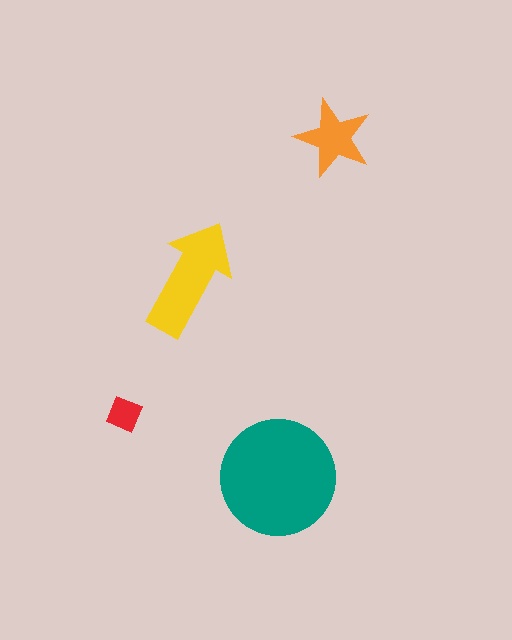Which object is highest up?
The orange star is topmost.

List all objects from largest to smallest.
The teal circle, the yellow arrow, the orange star, the red square.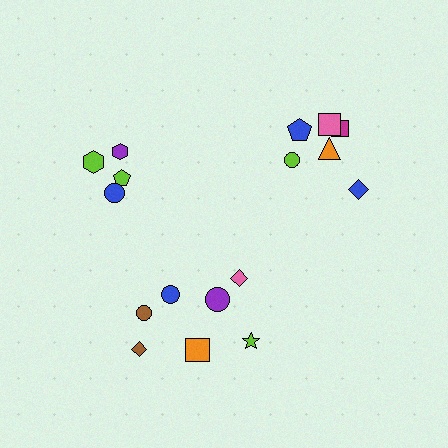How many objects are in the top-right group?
There are 6 objects.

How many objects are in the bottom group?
There are 8 objects.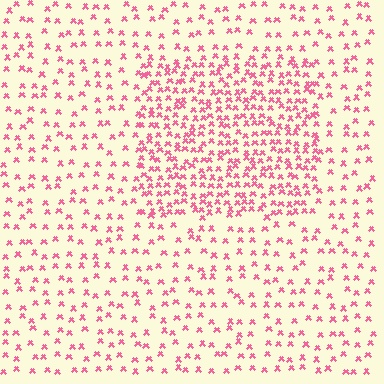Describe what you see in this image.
The image contains small pink elements arranged at two different densities. A rectangle-shaped region is visible where the elements are more densely packed than the surrounding area.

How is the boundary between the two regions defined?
The boundary is defined by a change in element density (approximately 2.3x ratio). All elements are the same color, size, and shape.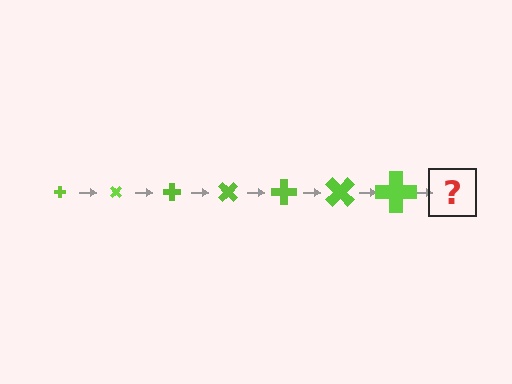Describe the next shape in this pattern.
It should be a cross, larger than the previous one and rotated 315 degrees from the start.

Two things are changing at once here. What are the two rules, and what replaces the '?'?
The two rules are that the cross grows larger each step and it rotates 45 degrees each step. The '?' should be a cross, larger than the previous one and rotated 315 degrees from the start.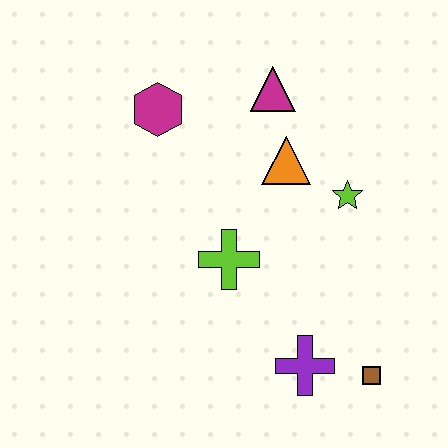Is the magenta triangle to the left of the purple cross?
Yes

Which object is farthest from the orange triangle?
The brown square is farthest from the orange triangle.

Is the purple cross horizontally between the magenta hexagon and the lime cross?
No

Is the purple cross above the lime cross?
No